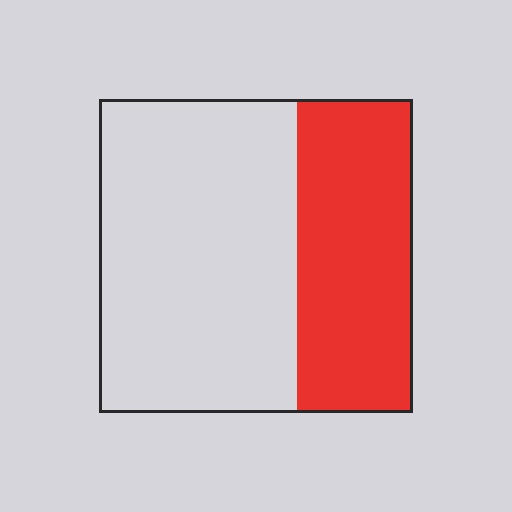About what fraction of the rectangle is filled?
About three eighths (3/8).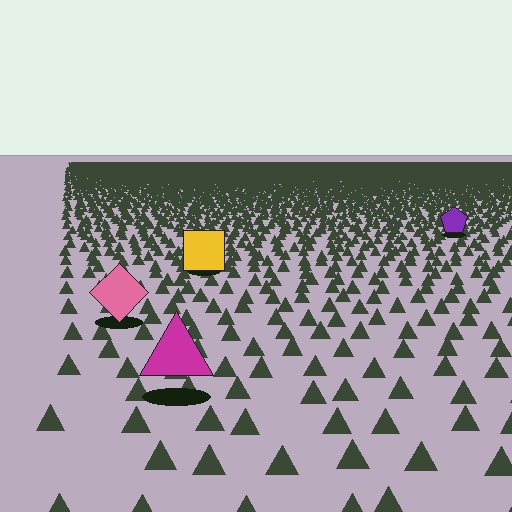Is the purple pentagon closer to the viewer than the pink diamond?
No. The pink diamond is closer — you can tell from the texture gradient: the ground texture is coarser near it.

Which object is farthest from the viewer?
The purple pentagon is farthest from the viewer. It appears smaller and the ground texture around it is denser.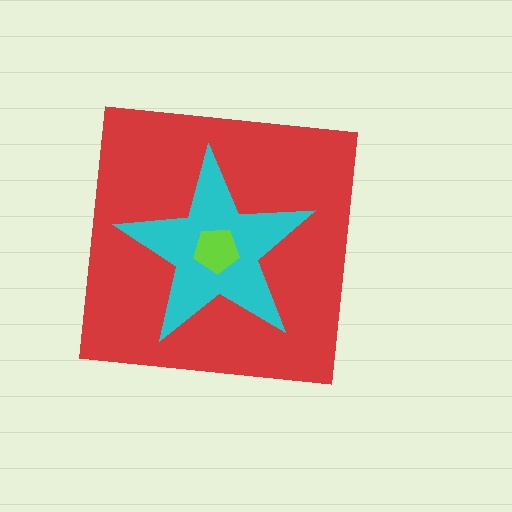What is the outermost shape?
The red square.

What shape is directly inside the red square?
The cyan star.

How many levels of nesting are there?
3.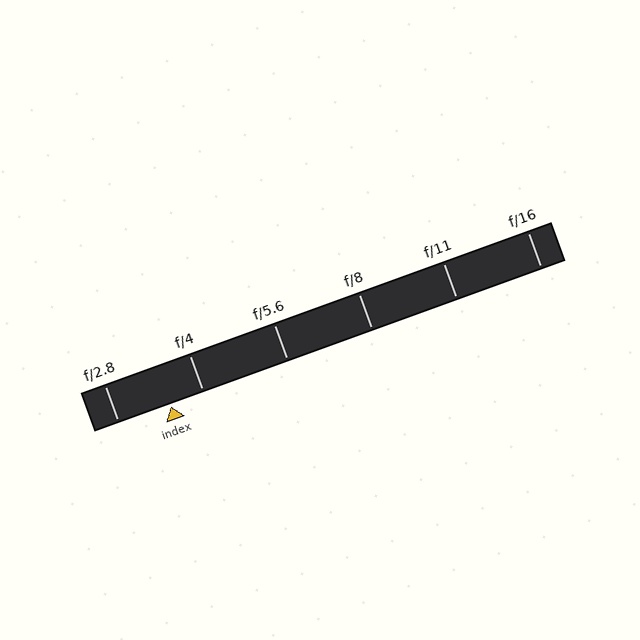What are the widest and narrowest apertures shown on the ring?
The widest aperture shown is f/2.8 and the narrowest is f/16.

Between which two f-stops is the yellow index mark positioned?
The index mark is between f/2.8 and f/4.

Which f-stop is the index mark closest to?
The index mark is closest to f/4.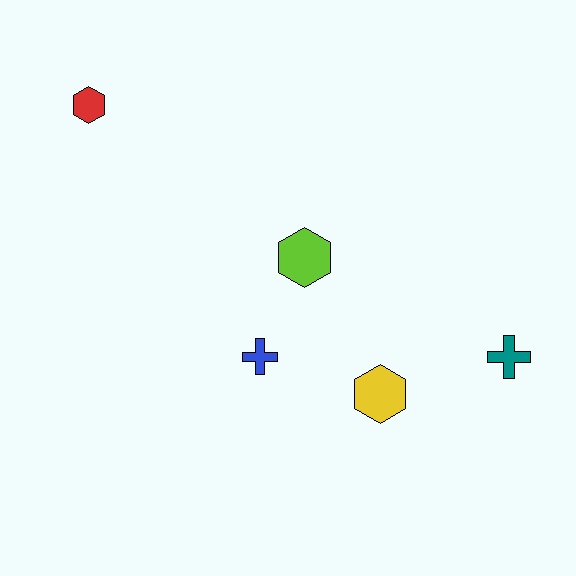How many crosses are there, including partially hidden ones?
There are 2 crosses.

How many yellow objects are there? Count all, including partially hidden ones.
There is 1 yellow object.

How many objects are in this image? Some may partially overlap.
There are 5 objects.